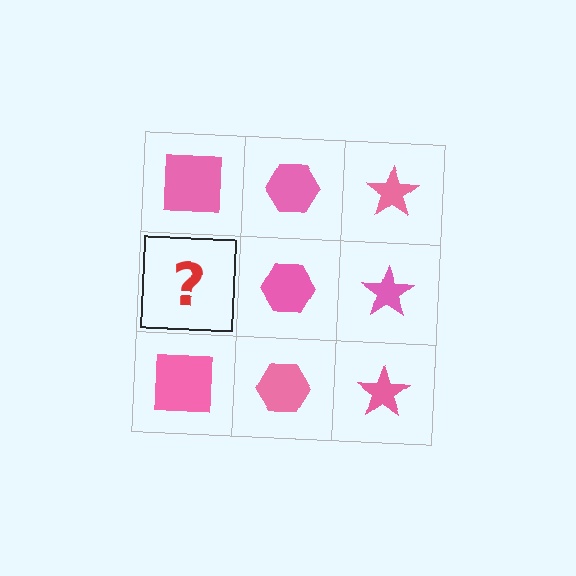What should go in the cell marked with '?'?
The missing cell should contain a pink square.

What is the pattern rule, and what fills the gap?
The rule is that each column has a consistent shape. The gap should be filled with a pink square.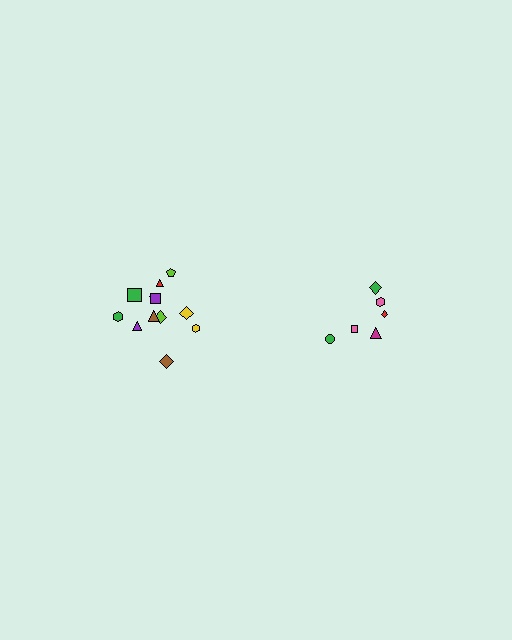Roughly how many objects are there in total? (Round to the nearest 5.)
Roughly 20 objects in total.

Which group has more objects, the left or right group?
The left group.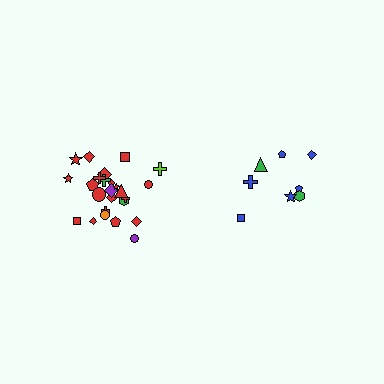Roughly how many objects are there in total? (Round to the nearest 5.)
Roughly 35 objects in total.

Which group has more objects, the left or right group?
The left group.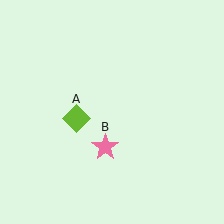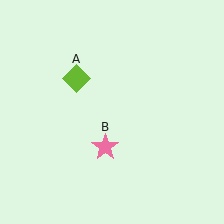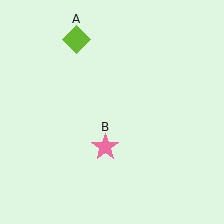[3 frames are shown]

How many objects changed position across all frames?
1 object changed position: lime diamond (object A).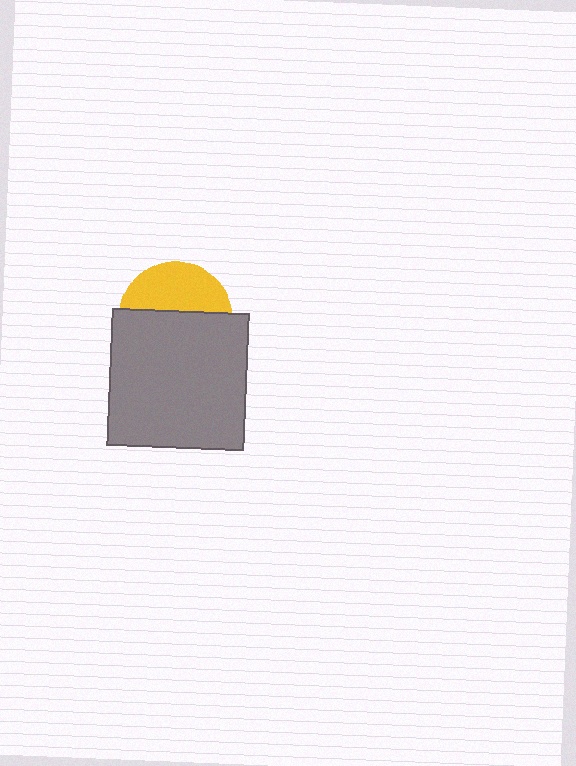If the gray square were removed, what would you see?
You would see the complete yellow circle.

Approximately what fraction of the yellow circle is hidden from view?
Roughly 58% of the yellow circle is hidden behind the gray square.